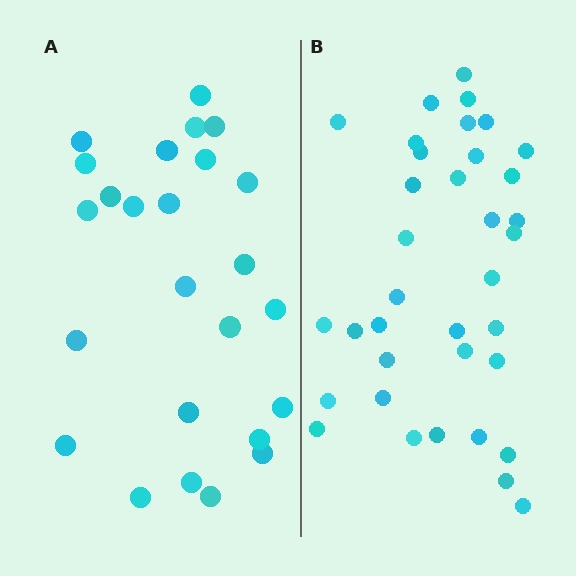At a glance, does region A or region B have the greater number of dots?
Region B (the right region) has more dots.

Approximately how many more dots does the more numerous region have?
Region B has roughly 12 or so more dots than region A.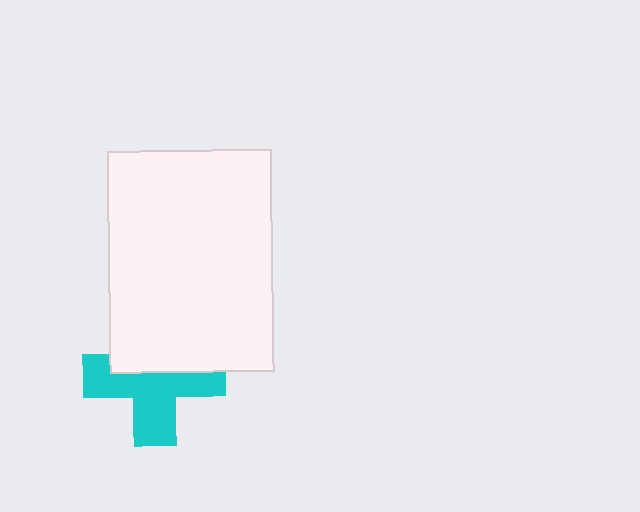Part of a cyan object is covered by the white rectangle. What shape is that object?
It is a cross.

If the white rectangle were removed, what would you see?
You would see the complete cyan cross.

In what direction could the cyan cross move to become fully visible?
The cyan cross could move down. That would shift it out from behind the white rectangle entirely.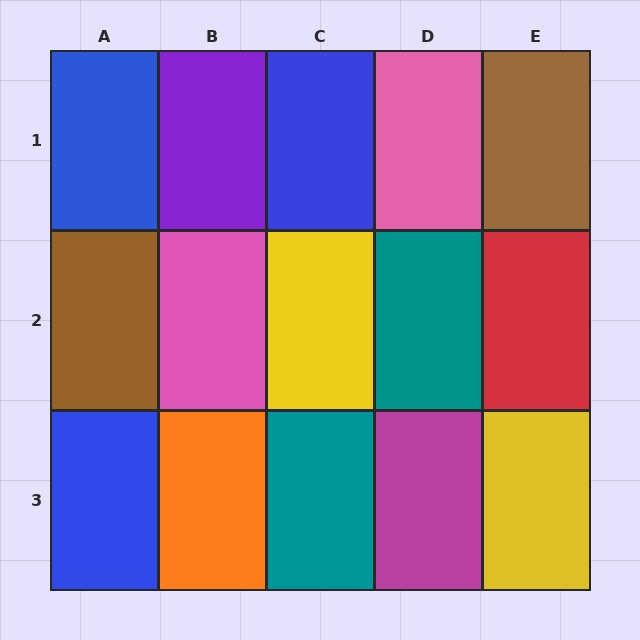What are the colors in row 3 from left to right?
Blue, orange, teal, magenta, yellow.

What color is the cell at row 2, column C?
Yellow.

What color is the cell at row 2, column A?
Brown.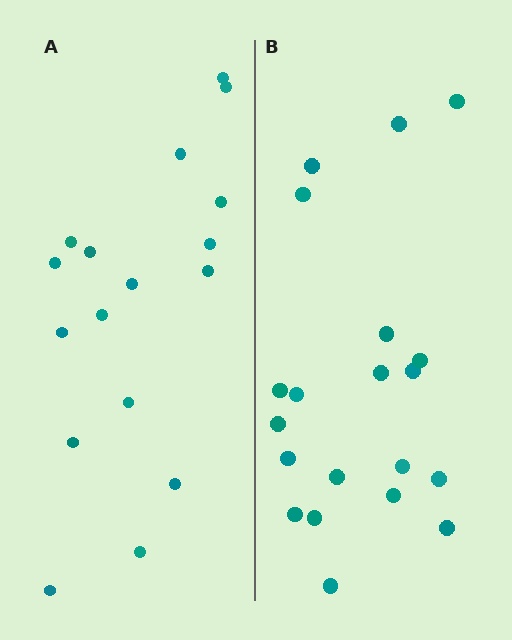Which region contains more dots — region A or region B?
Region B (the right region) has more dots.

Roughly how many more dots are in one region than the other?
Region B has just a few more — roughly 2 or 3 more dots than region A.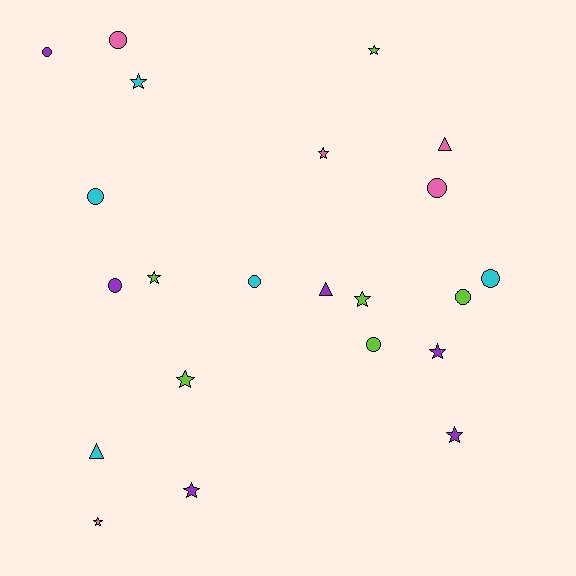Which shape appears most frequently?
Star, with 10 objects.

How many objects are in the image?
There are 22 objects.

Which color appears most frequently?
Lime, with 6 objects.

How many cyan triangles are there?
There is 1 cyan triangle.